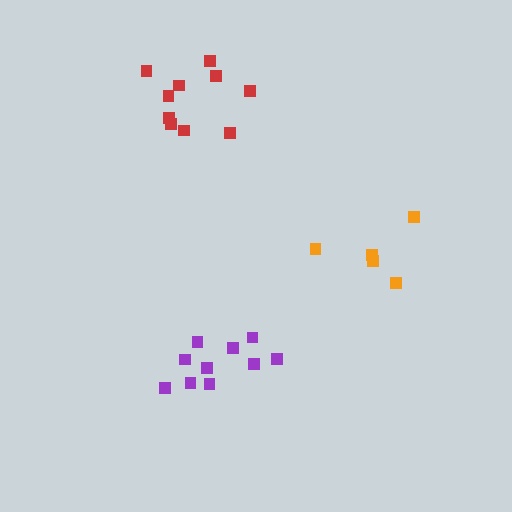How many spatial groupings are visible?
There are 3 spatial groupings.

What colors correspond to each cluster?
The clusters are colored: purple, orange, red.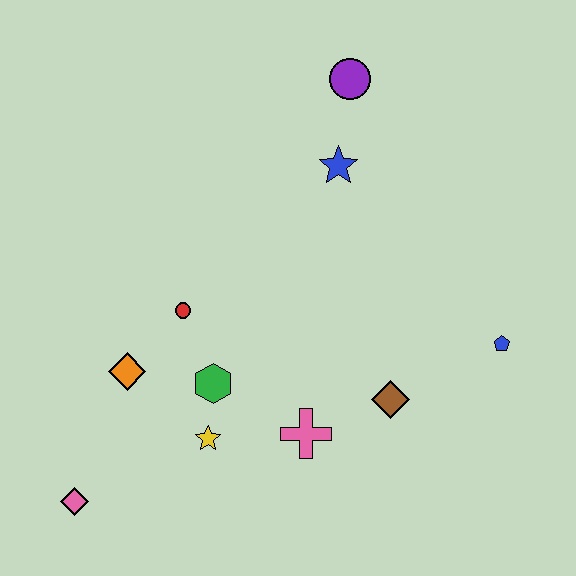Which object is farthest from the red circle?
The blue pentagon is farthest from the red circle.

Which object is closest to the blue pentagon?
The brown diamond is closest to the blue pentagon.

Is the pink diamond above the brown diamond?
No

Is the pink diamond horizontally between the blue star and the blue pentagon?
No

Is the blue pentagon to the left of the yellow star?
No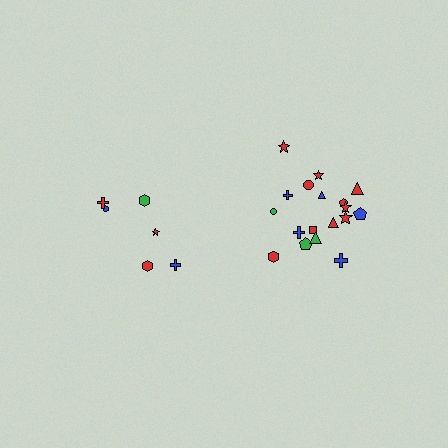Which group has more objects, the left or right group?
The right group.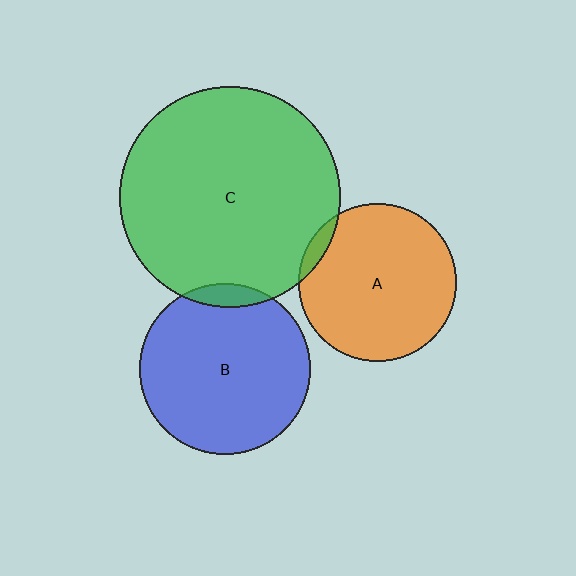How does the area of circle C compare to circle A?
Approximately 2.0 times.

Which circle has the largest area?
Circle C (green).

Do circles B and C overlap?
Yes.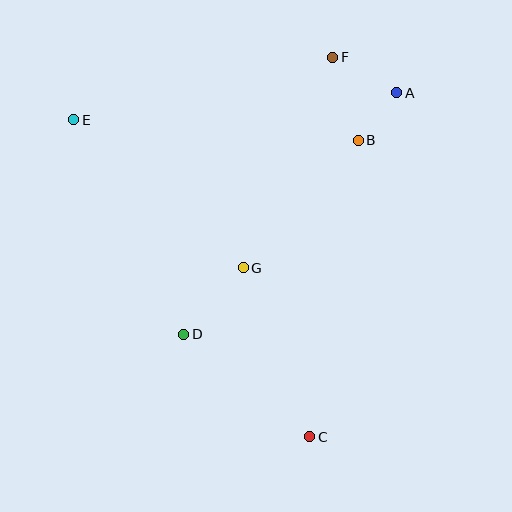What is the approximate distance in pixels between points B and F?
The distance between B and F is approximately 87 pixels.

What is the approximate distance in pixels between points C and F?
The distance between C and F is approximately 380 pixels.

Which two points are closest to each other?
Points A and B are closest to each other.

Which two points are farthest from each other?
Points C and E are farthest from each other.